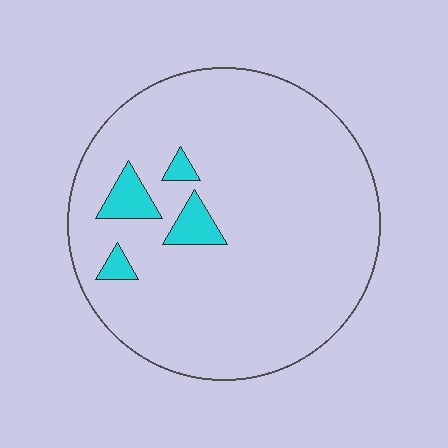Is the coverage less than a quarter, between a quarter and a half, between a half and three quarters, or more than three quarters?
Less than a quarter.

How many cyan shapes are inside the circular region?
4.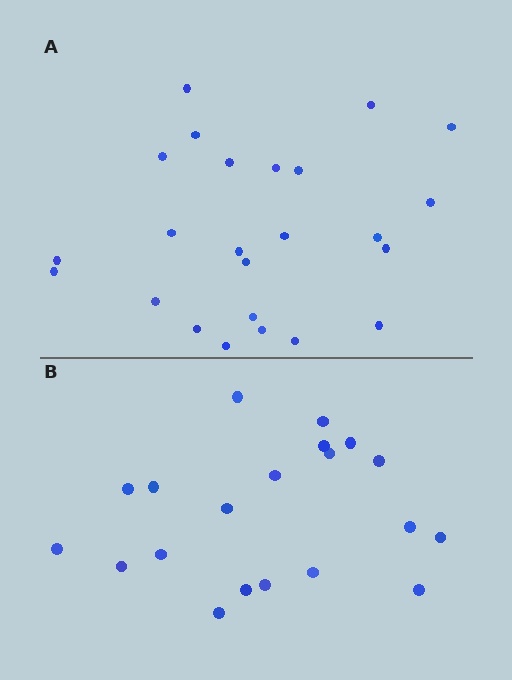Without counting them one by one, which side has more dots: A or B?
Region A (the top region) has more dots.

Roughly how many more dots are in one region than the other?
Region A has about 4 more dots than region B.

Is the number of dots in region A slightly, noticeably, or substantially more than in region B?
Region A has only slightly more — the two regions are fairly close. The ratio is roughly 1.2 to 1.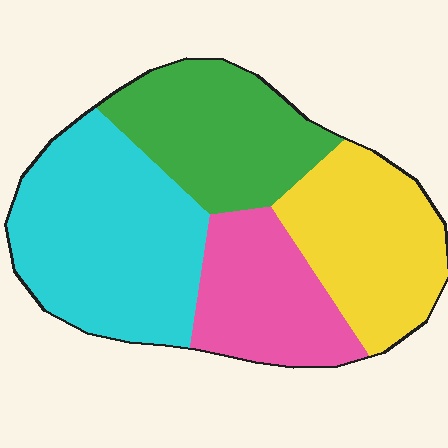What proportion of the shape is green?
Green covers 23% of the shape.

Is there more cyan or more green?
Cyan.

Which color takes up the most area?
Cyan, at roughly 35%.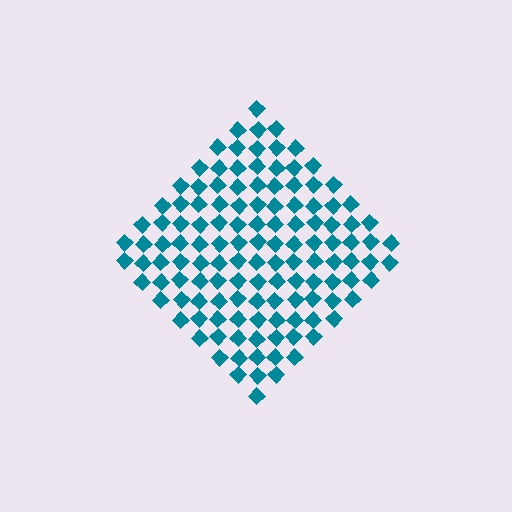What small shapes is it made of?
It is made of small diamonds.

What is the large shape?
The large shape is a diamond.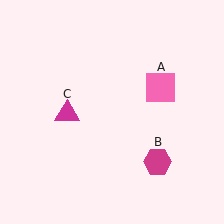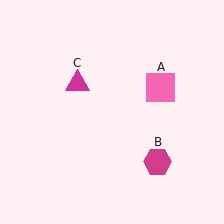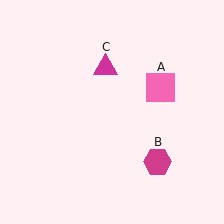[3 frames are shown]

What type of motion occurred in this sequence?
The magenta triangle (object C) rotated clockwise around the center of the scene.